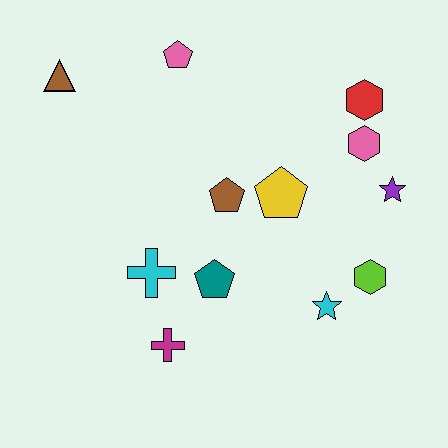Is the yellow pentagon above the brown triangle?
No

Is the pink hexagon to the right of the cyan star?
Yes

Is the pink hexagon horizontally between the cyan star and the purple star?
Yes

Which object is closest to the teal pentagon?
The cyan cross is closest to the teal pentagon.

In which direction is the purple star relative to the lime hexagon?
The purple star is above the lime hexagon.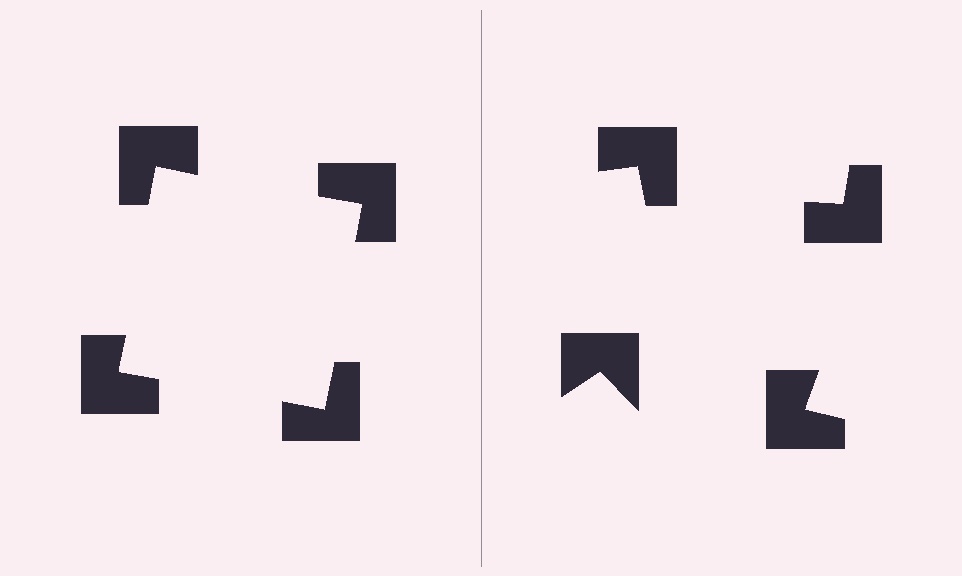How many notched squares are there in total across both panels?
8 — 4 on each side.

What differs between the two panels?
The notched squares are positioned identically on both sides; only the wedge orientations differ. On the left they align to a square; on the right they are misaligned.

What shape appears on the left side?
An illusory square.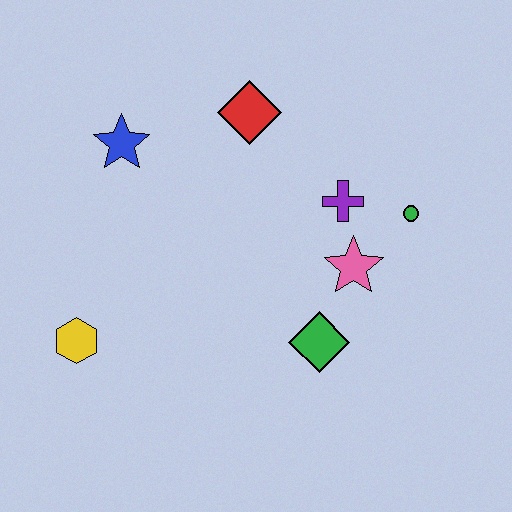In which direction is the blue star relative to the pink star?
The blue star is to the left of the pink star.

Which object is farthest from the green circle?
The yellow hexagon is farthest from the green circle.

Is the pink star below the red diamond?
Yes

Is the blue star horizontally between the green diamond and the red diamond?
No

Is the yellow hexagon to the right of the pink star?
No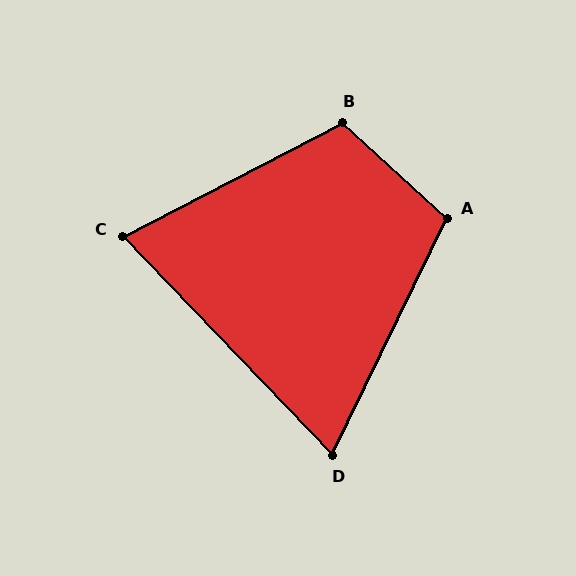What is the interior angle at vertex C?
Approximately 73 degrees (acute).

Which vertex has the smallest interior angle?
D, at approximately 69 degrees.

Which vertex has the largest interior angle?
B, at approximately 111 degrees.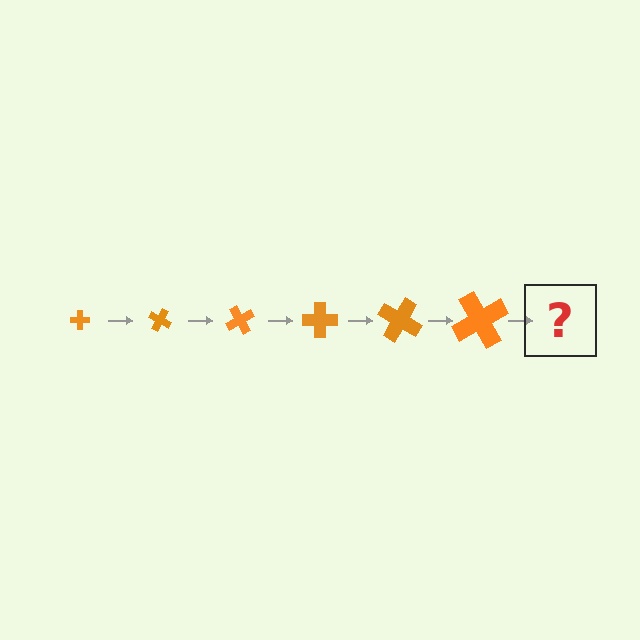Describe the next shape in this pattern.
It should be a cross, larger than the previous one and rotated 180 degrees from the start.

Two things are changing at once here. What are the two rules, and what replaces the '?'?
The two rules are that the cross grows larger each step and it rotates 30 degrees each step. The '?' should be a cross, larger than the previous one and rotated 180 degrees from the start.